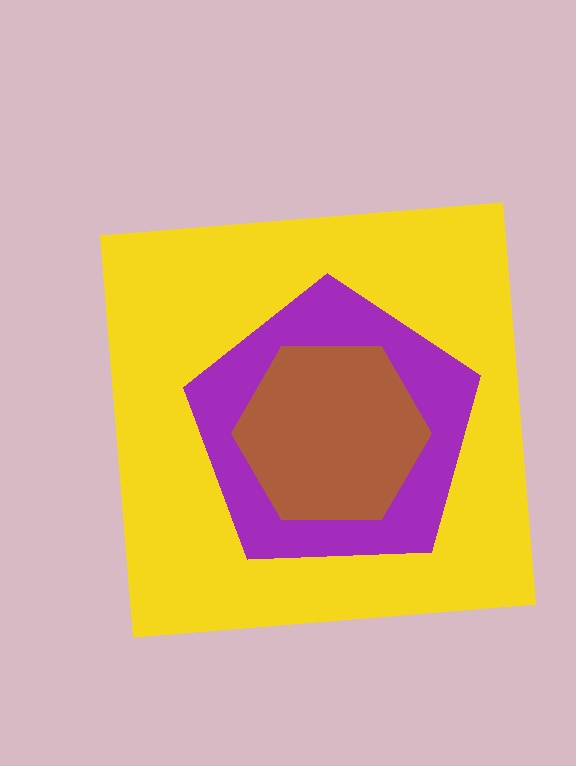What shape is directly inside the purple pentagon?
The brown hexagon.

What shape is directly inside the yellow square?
The purple pentagon.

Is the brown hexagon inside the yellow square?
Yes.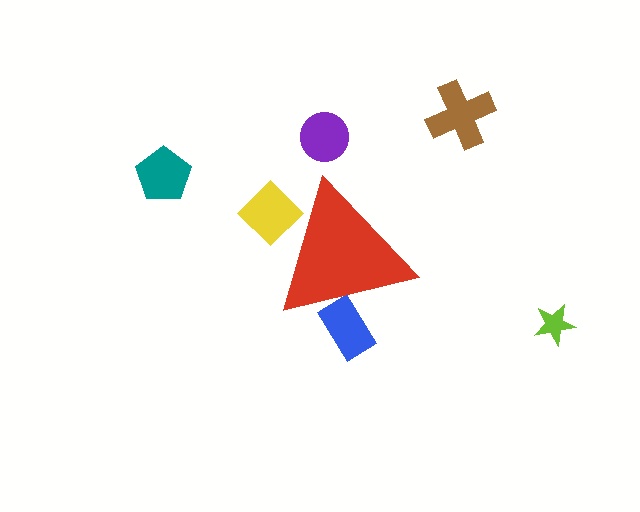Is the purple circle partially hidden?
No, the purple circle is fully visible.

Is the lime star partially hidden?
No, the lime star is fully visible.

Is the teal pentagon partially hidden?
No, the teal pentagon is fully visible.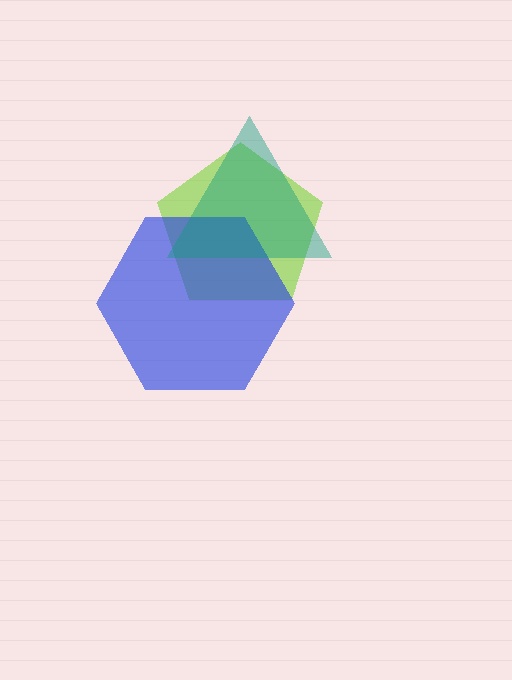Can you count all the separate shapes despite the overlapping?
Yes, there are 3 separate shapes.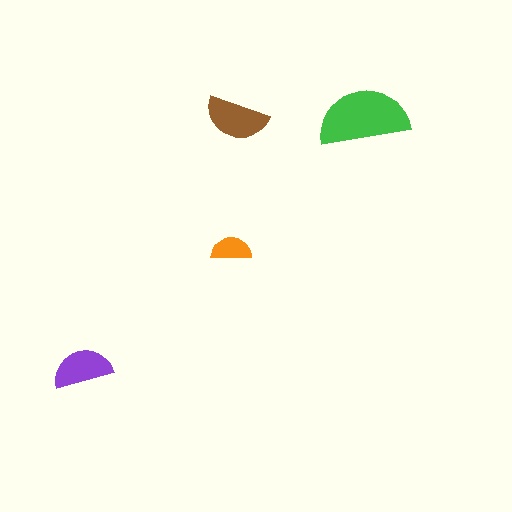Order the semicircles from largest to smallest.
the green one, the brown one, the purple one, the orange one.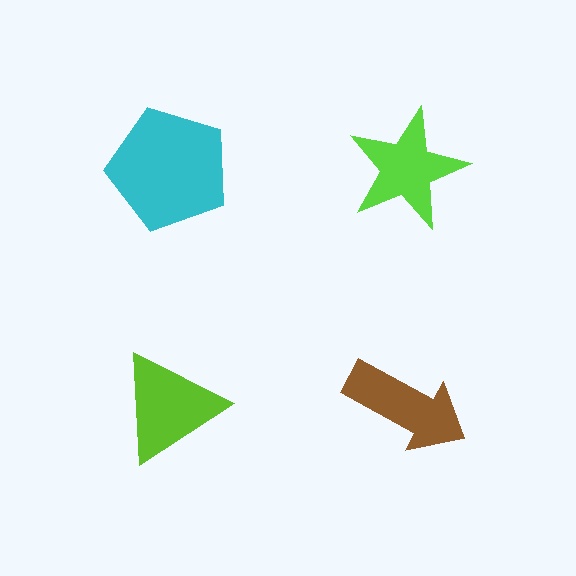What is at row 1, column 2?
A lime star.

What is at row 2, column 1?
A lime triangle.